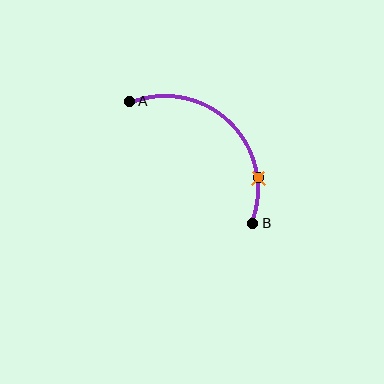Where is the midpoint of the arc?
The arc midpoint is the point on the curve farthest from the straight line joining A and B. It sits above and to the right of that line.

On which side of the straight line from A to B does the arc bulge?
The arc bulges above and to the right of the straight line connecting A and B.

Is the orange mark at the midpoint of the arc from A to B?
No. The orange mark lies on the arc but is closer to endpoint B. The arc midpoint would be at the point on the curve equidistant along the arc from both A and B.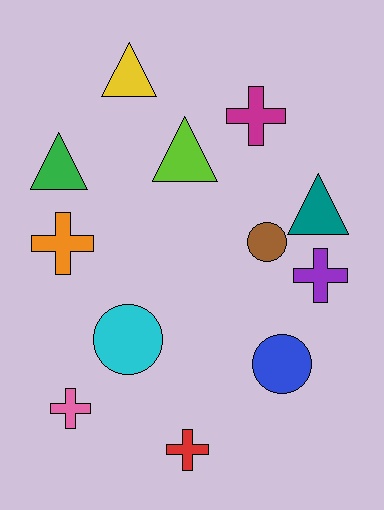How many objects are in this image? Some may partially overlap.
There are 12 objects.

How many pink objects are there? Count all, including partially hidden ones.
There is 1 pink object.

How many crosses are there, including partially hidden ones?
There are 5 crosses.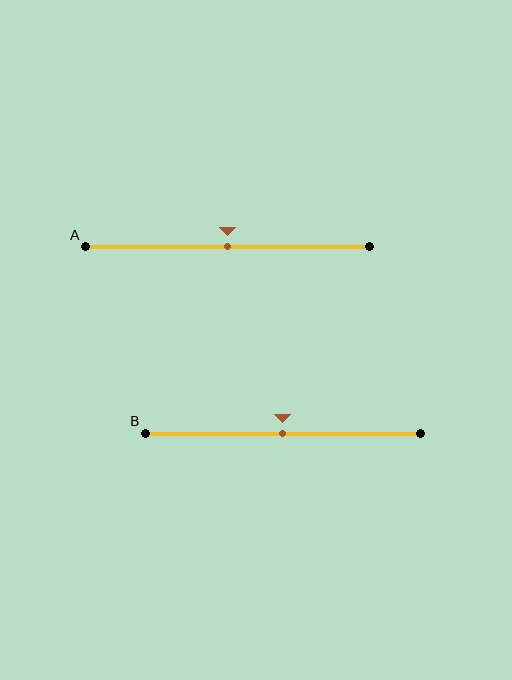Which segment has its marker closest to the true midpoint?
Segment A has its marker closest to the true midpoint.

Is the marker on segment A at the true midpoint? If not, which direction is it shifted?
Yes, the marker on segment A is at the true midpoint.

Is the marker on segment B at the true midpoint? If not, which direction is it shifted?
Yes, the marker on segment B is at the true midpoint.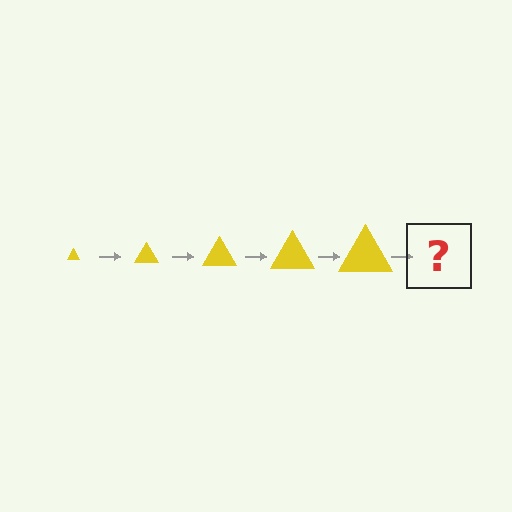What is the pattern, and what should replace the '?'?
The pattern is that the triangle gets progressively larger each step. The '?' should be a yellow triangle, larger than the previous one.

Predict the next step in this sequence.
The next step is a yellow triangle, larger than the previous one.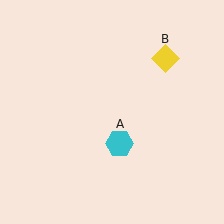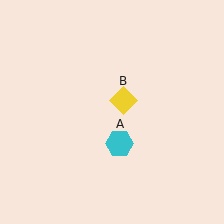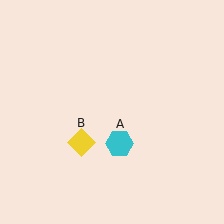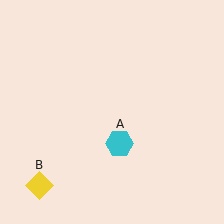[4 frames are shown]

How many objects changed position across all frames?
1 object changed position: yellow diamond (object B).